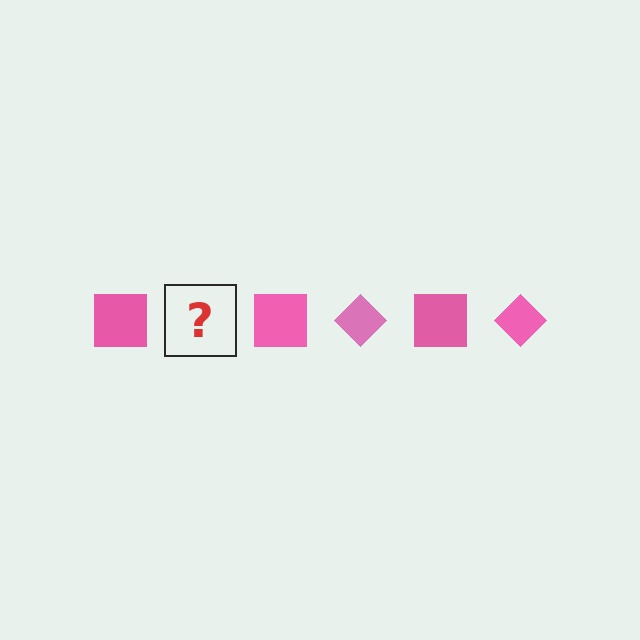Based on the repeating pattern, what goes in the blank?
The blank should be a pink diamond.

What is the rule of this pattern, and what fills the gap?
The rule is that the pattern cycles through square, diamond shapes in pink. The gap should be filled with a pink diamond.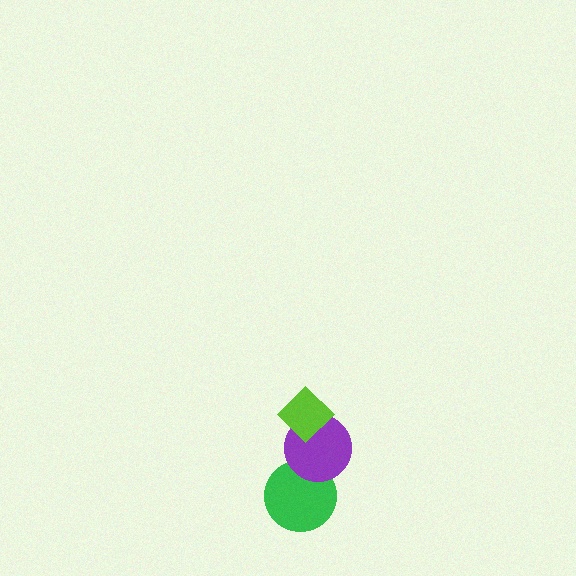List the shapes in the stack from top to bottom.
From top to bottom: the lime diamond, the purple circle, the green circle.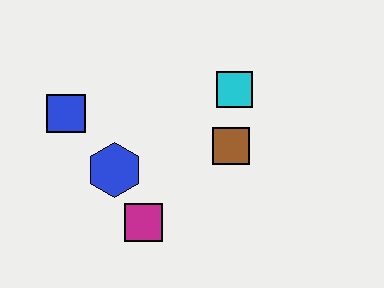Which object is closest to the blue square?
The blue hexagon is closest to the blue square.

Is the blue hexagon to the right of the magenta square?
No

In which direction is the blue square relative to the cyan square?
The blue square is to the left of the cyan square.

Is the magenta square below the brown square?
Yes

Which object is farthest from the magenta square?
The cyan square is farthest from the magenta square.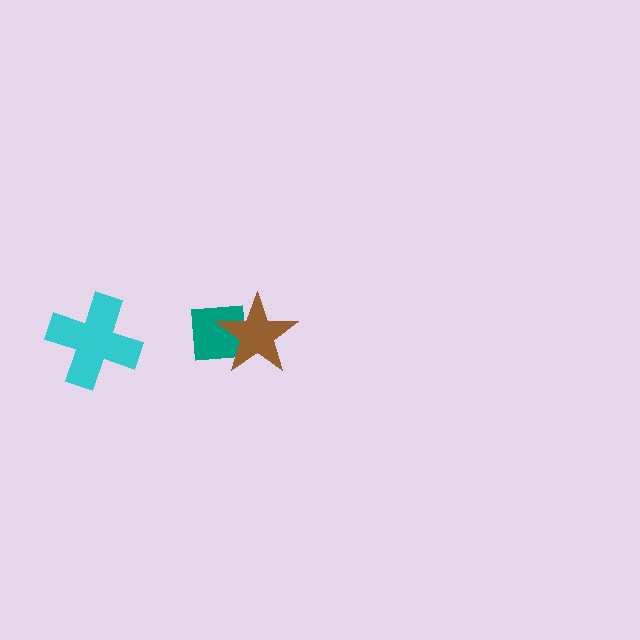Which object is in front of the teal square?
The brown star is in front of the teal square.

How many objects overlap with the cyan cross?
0 objects overlap with the cyan cross.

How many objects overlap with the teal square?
1 object overlaps with the teal square.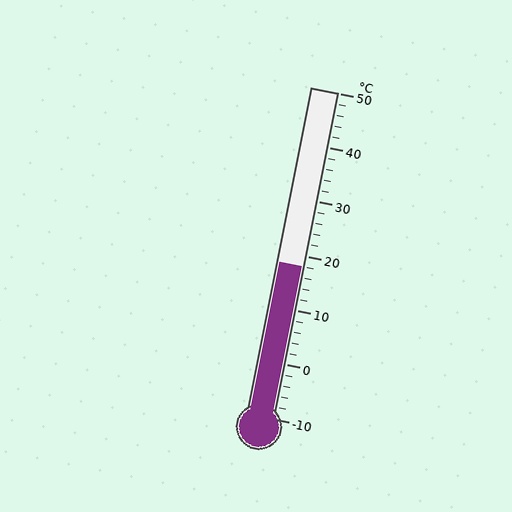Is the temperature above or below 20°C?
The temperature is below 20°C.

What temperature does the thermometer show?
The thermometer shows approximately 18°C.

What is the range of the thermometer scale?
The thermometer scale ranges from -10°C to 50°C.